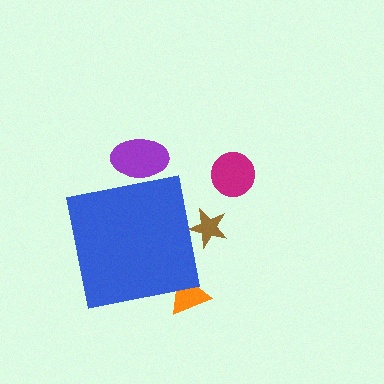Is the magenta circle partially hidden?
No, the magenta circle is fully visible.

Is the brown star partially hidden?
Yes, the brown star is partially hidden behind the blue square.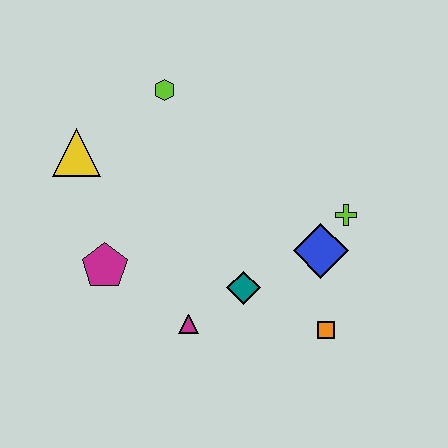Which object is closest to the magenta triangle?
The teal diamond is closest to the magenta triangle.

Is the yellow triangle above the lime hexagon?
No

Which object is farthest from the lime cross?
The yellow triangle is farthest from the lime cross.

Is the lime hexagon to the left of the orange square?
Yes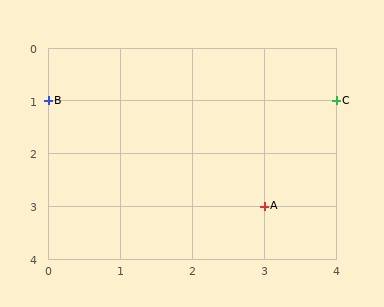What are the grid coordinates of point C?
Point C is at grid coordinates (4, 1).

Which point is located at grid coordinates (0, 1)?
Point B is at (0, 1).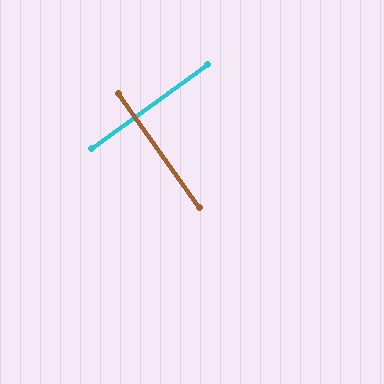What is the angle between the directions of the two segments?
Approximately 89 degrees.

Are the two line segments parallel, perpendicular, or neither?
Perpendicular — they meet at approximately 89°.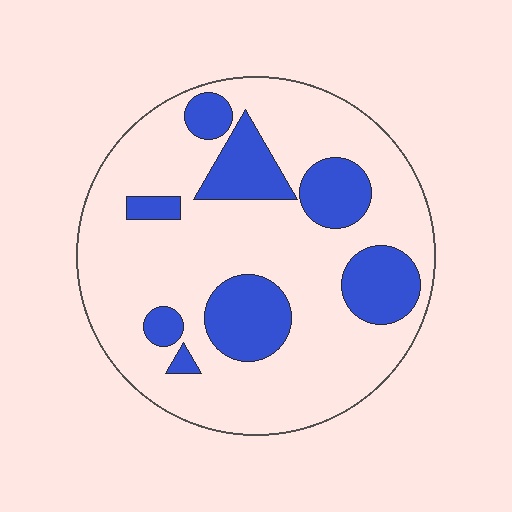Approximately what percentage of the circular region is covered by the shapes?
Approximately 25%.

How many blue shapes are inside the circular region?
8.